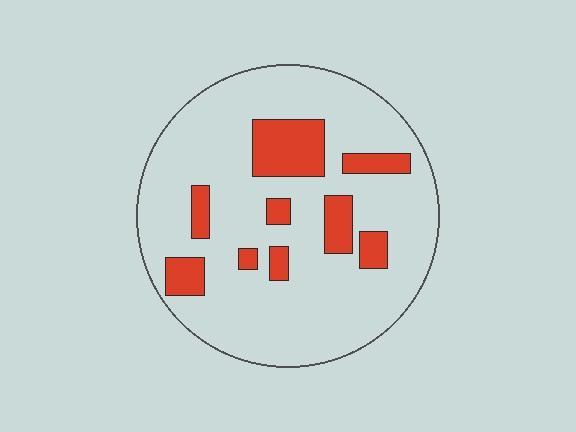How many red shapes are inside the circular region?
9.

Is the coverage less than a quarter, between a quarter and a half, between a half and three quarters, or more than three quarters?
Less than a quarter.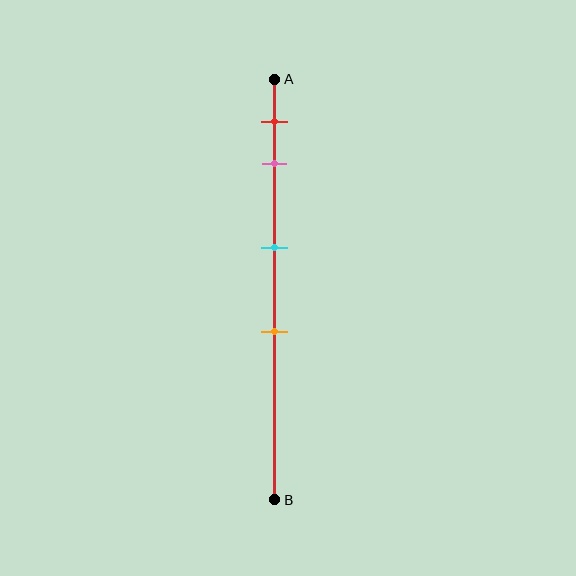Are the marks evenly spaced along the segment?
No, the marks are not evenly spaced.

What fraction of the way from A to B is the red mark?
The red mark is approximately 10% (0.1) of the way from A to B.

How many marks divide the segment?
There are 4 marks dividing the segment.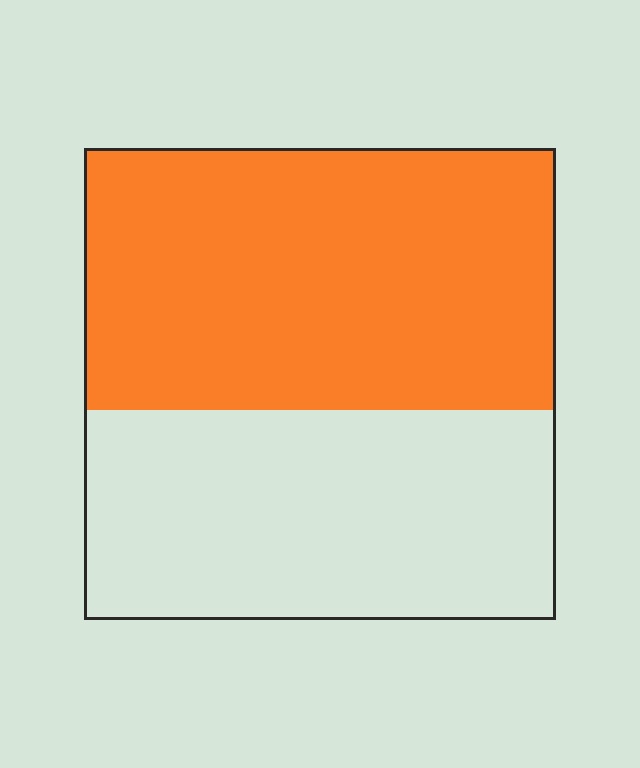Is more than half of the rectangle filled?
Yes.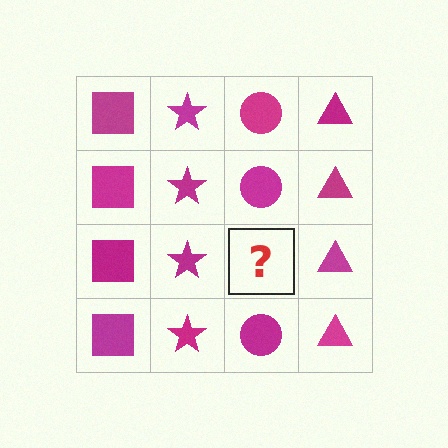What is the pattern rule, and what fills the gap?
The rule is that each column has a consistent shape. The gap should be filled with a magenta circle.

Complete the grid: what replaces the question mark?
The question mark should be replaced with a magenta circle.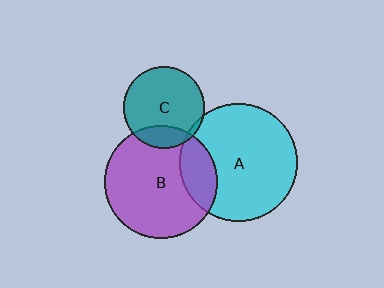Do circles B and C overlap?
Yes.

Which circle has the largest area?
Circle A (cyan).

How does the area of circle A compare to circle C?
Approximately 2.1 times.